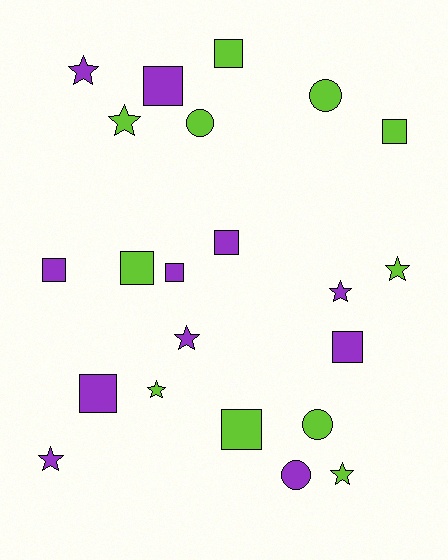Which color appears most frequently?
Purple, with 11 objects.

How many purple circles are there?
There is 1 purple circle.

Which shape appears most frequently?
Square, with 10 objects.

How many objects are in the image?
There are 22 objects.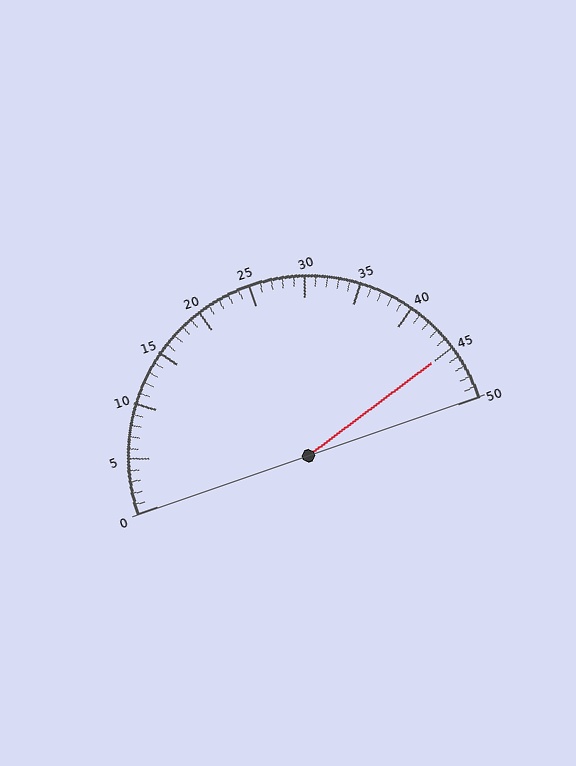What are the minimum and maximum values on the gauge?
The gauge ranges from 0 to 50.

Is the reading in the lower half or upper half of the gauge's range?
The reading is in the upper half of the range (0 to 50).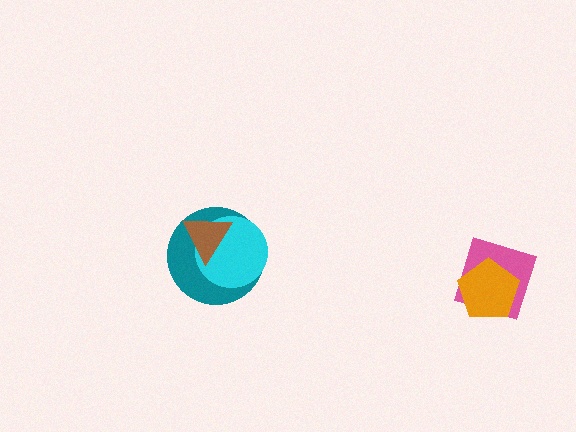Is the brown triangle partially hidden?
No, no other shape covers it.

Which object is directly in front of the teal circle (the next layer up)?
The cyan circle is directly in front of the teal circle.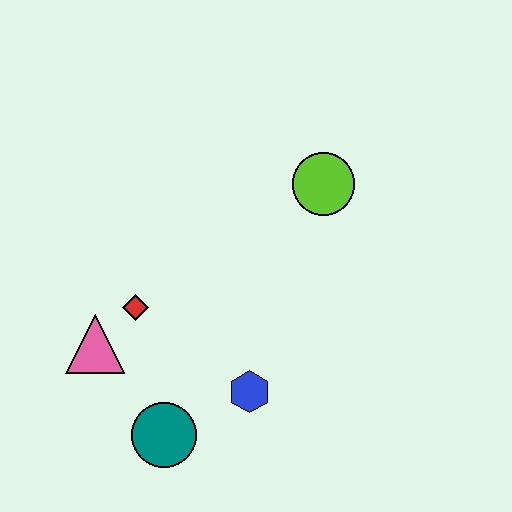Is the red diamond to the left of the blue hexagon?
Yes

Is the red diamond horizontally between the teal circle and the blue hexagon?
No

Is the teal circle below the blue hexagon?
Yes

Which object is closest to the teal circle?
The blue hexagon is closest to the teal circle.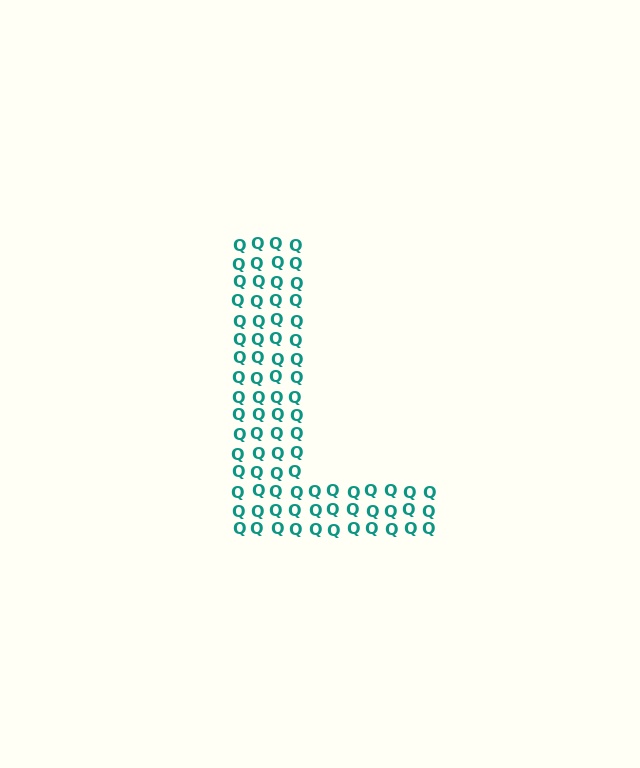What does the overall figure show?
The overall figure shows the letter L.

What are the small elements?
The small elements are letter Q's.